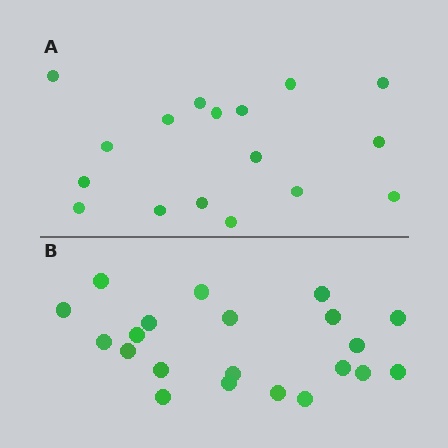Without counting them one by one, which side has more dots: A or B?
Region B (the bottom region) has more dots.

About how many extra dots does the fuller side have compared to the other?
Region B has about 4 more dots than region A.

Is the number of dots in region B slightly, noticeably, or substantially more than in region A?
Region B has only slightly more — the two regions are fairly close. The ratio is roughly 1.2 to 1.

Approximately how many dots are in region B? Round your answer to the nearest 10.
About 20 dots. (The exact count is 21, which rounds to 20.)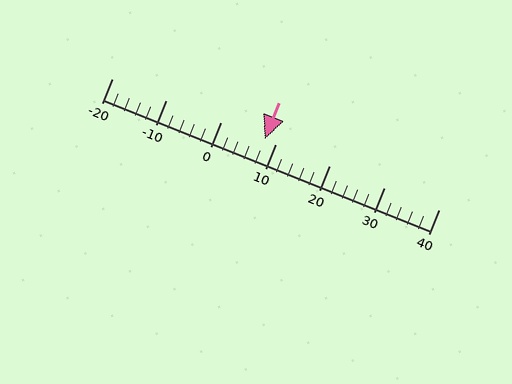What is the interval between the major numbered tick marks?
The major tick marks are spaced 10 units apart.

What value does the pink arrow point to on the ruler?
The pink arrow points to approximately 8.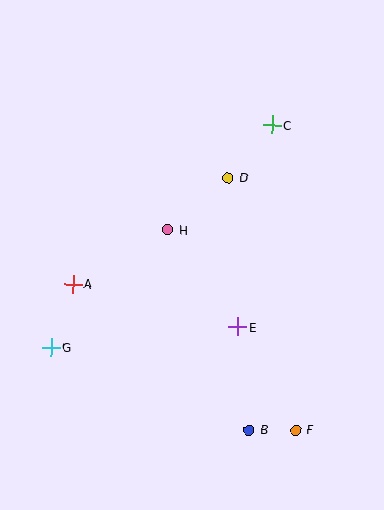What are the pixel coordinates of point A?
Point A is at (73, 284).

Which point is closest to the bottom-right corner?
Point F is closest to the bottom-right corner.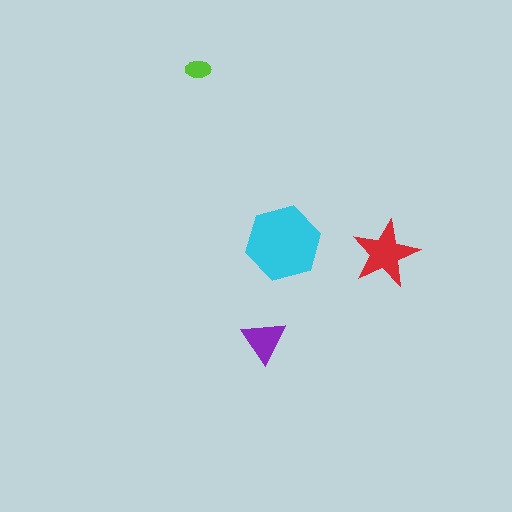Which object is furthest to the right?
The red star is rightmost.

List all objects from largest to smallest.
The cyan hexagon, the red star, the purple triangle, the lime ellipse.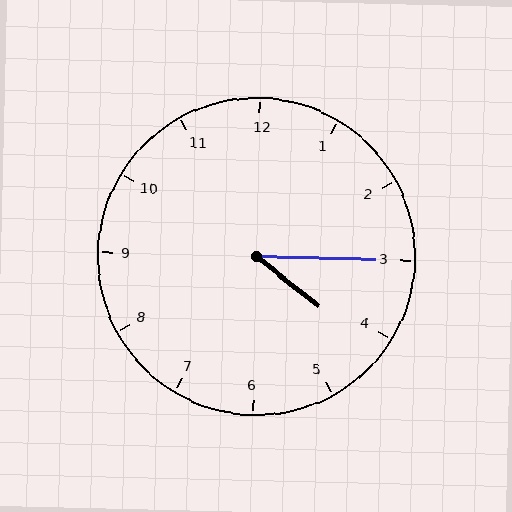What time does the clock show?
4:15.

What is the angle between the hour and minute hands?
Approximately 38 degrees.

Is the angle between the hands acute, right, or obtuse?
It is acute.